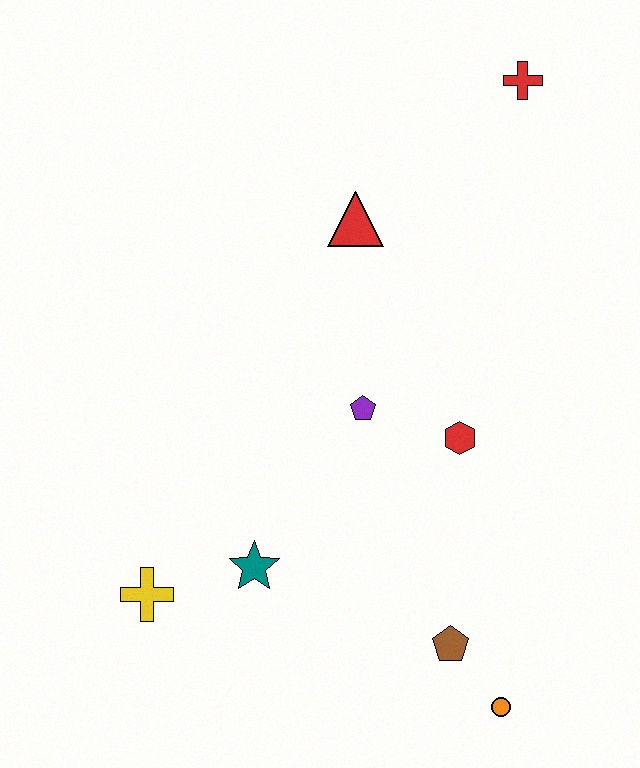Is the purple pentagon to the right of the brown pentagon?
No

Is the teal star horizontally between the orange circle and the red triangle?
No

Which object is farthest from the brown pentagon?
The red cross is farthest from the brown pentagon.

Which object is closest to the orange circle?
The brown pentagon is closest to the orange circle.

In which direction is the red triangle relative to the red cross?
The red triangle is to the left of the red cross.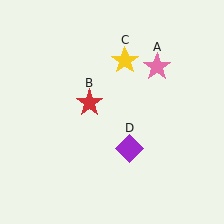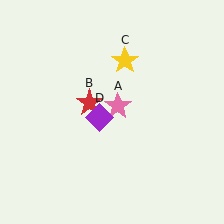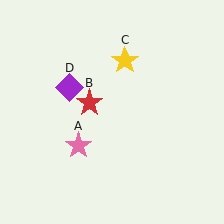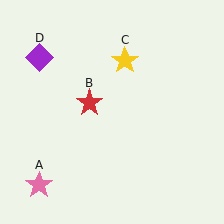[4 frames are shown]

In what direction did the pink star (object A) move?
The pink star (object A) moved down and to the left.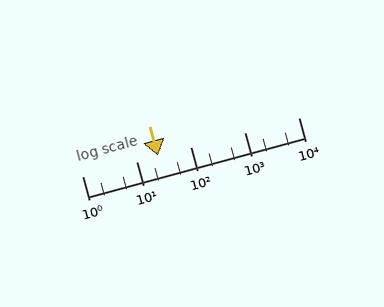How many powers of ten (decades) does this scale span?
The scale spans 4 decades, from 1 to 10000.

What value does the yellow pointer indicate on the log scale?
The pointer indicates approximately 25.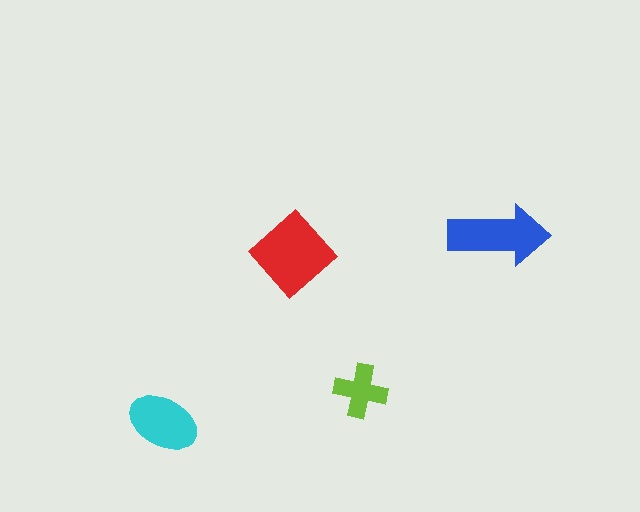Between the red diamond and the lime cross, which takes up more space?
The red diamond.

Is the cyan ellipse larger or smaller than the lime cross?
Larger.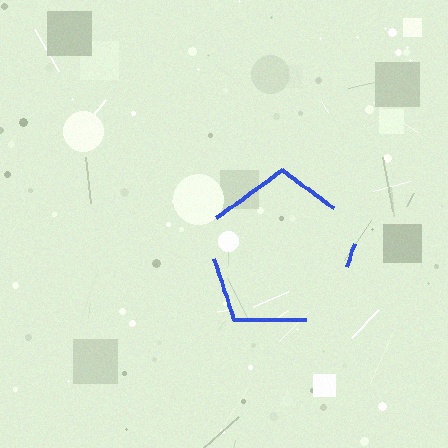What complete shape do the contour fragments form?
The contour fragments form a pentagon.